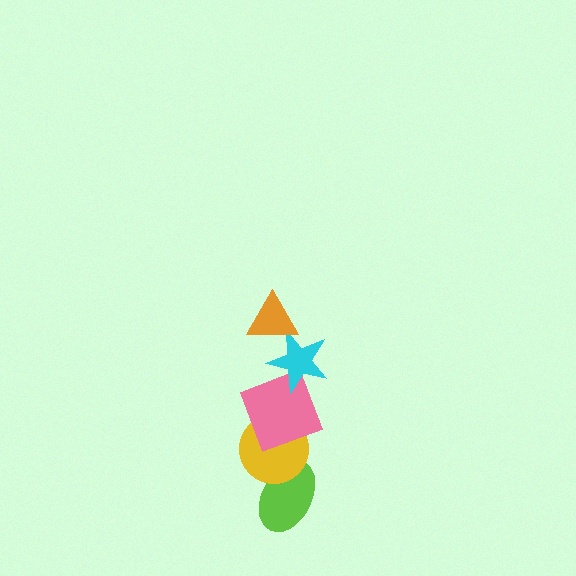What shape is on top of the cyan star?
The orange triangle is on top of the cyan star.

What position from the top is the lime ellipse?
The lime ellipse is 5th from the top.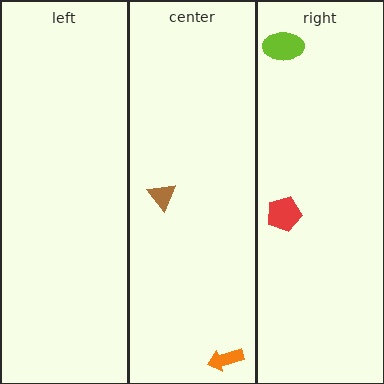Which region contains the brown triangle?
The center region.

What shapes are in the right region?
The red pentagon, the lime ellipse.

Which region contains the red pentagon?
The right region.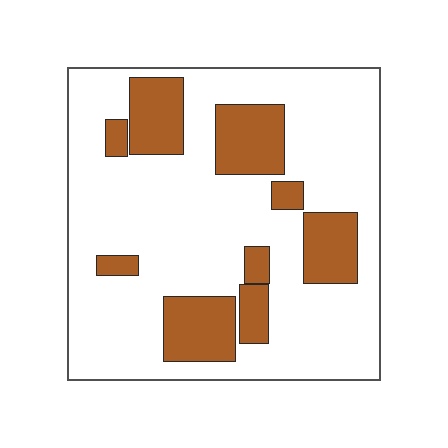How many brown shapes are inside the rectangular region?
9.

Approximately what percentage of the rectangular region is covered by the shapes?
Approximately 25%.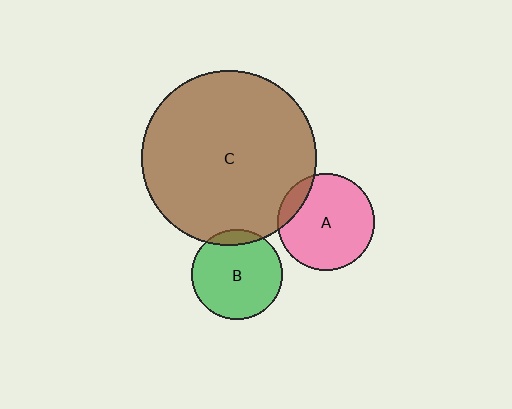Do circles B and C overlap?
Yes.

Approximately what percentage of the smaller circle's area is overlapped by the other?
Approximately 10%.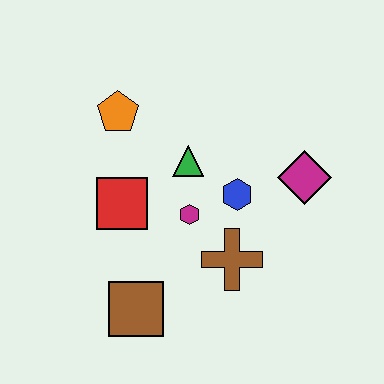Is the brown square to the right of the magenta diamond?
No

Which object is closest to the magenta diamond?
The blue hexagon is closest to the magenta diamond.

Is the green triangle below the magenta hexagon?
No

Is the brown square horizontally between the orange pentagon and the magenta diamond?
Yes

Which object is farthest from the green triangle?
The brown square is farthest from the green triangle.